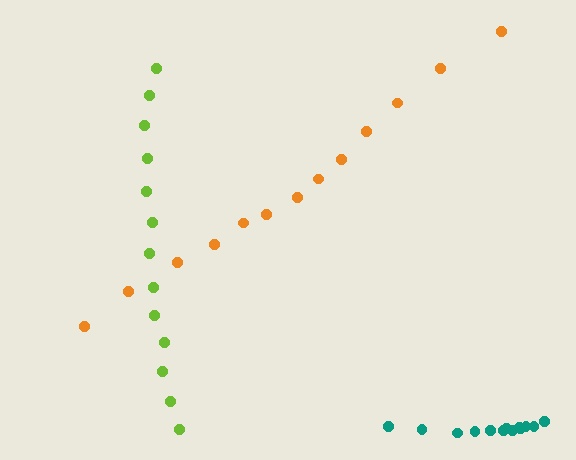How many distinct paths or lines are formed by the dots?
There are 3 distinct paths.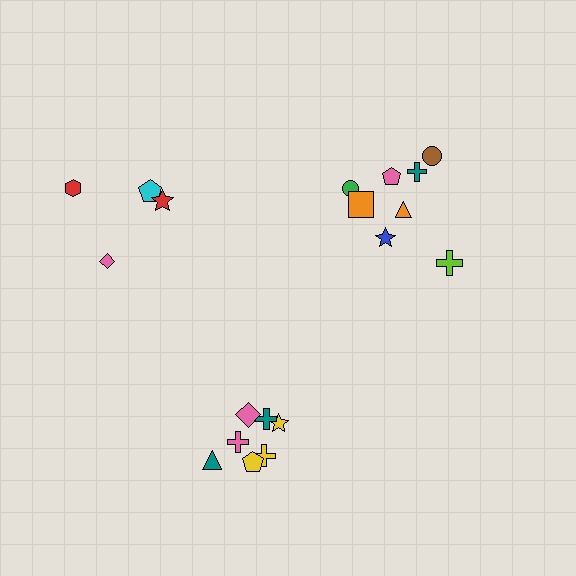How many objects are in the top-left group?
There are 4 objects.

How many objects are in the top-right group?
There are 8 objects.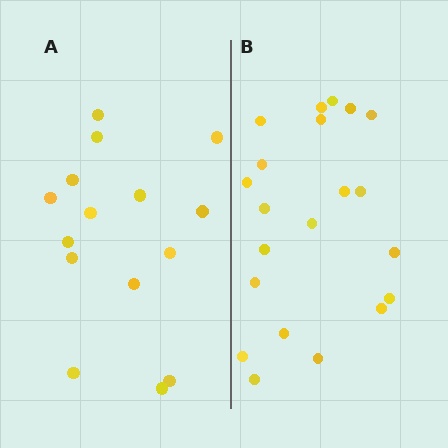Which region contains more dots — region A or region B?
Region B (the right region) has more dots.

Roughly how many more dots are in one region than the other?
Region B has about 6 more dots than region A.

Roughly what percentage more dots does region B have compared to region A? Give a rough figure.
About 40% more.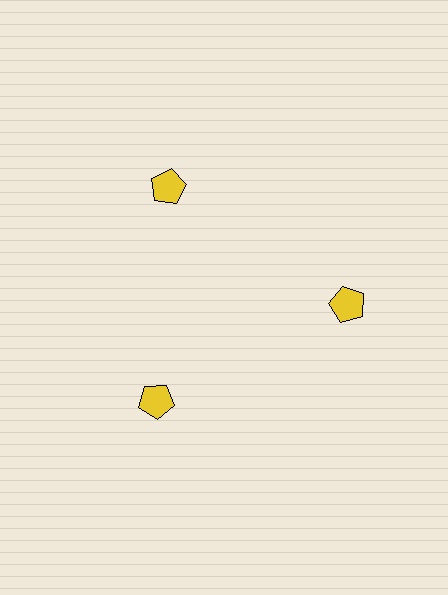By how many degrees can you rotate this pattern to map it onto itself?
The pattern maps onto itself every 120 degrees of rotation.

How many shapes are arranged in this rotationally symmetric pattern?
There are 3 shapes, arranged in 3 groups of 1.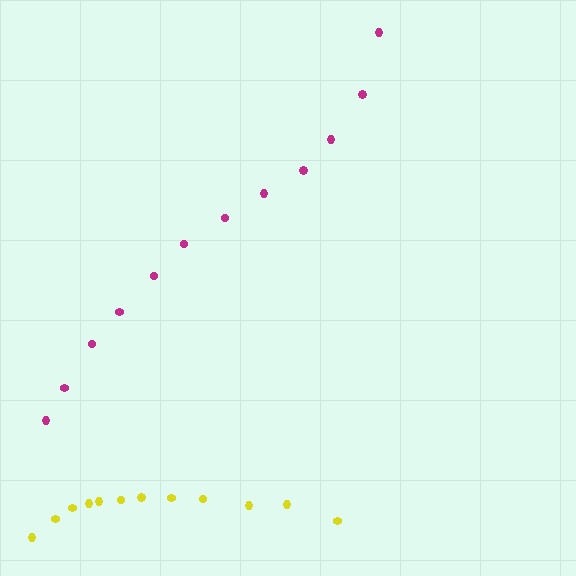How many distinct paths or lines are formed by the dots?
There are 2 distinct paths.